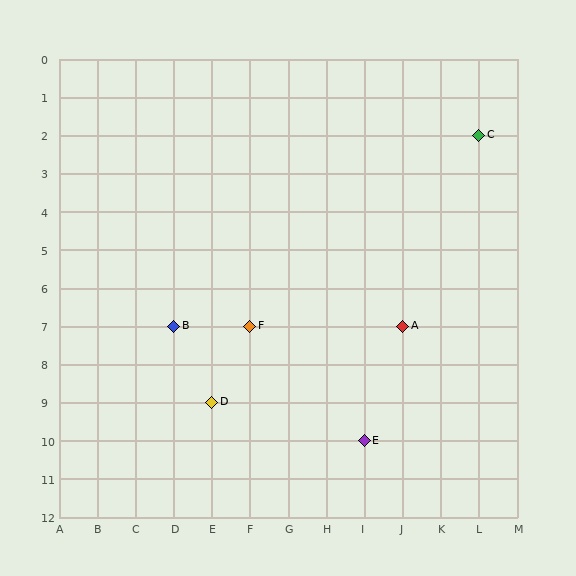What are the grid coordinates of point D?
Point D is at grid coordinates (E, 9).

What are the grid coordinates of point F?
Point F is at grid coordinates (F, 7).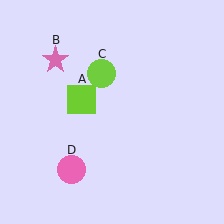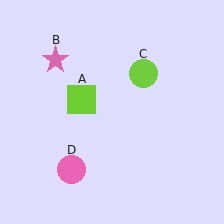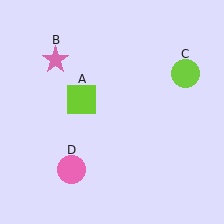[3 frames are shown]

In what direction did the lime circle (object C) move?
The lime circle (object C) moved right.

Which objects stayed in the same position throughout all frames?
Lime square (object A) and pink star (object B) and pink circle (object D) remained stationary.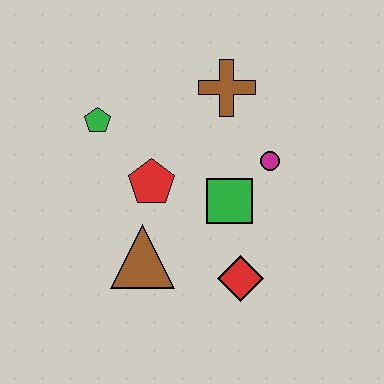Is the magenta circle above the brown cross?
No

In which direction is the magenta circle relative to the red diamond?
The magenta circle is above the red diamond.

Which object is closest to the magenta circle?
The green square is closest to the magenta circle.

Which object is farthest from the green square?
The green pentagon is farthest from the green square.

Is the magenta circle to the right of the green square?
Yes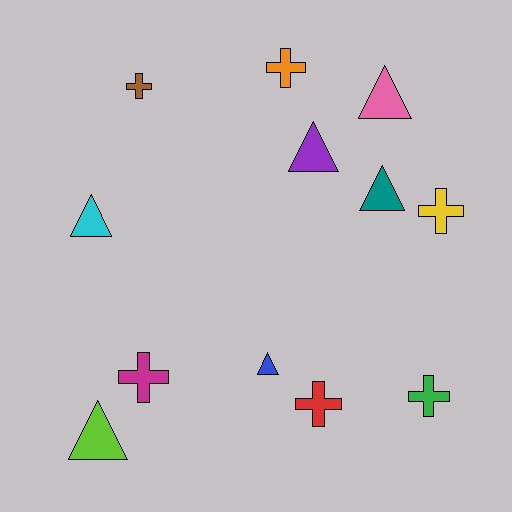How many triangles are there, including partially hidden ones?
There are 6 triangles.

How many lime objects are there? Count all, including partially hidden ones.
There is 1 lime object.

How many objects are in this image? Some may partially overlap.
There are 12 objects.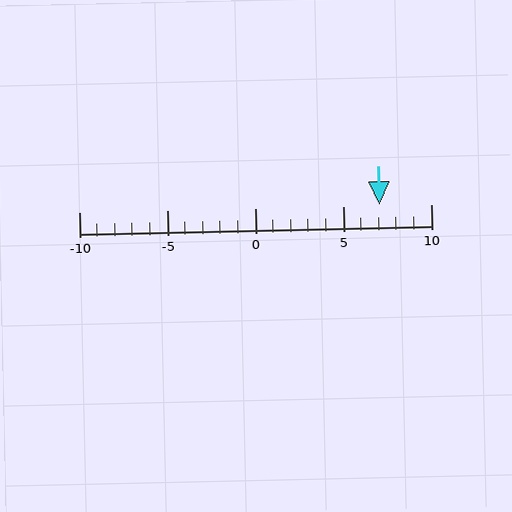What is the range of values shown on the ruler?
The ruler shows values from -10 to 10.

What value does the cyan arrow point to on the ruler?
The cyan arrow points to approximately 7.